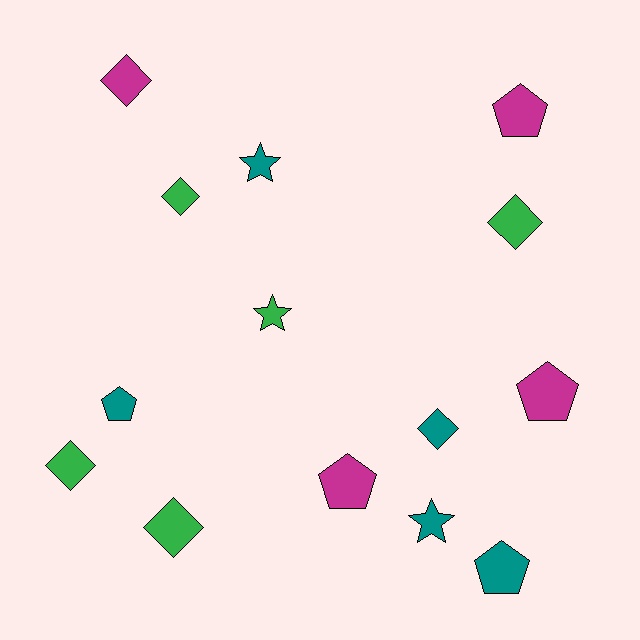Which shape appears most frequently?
Diamond, with 6 objects.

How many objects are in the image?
There are 14 objects.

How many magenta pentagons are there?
There are 3 magenta pentagons.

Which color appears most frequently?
Teal, with 5 objects.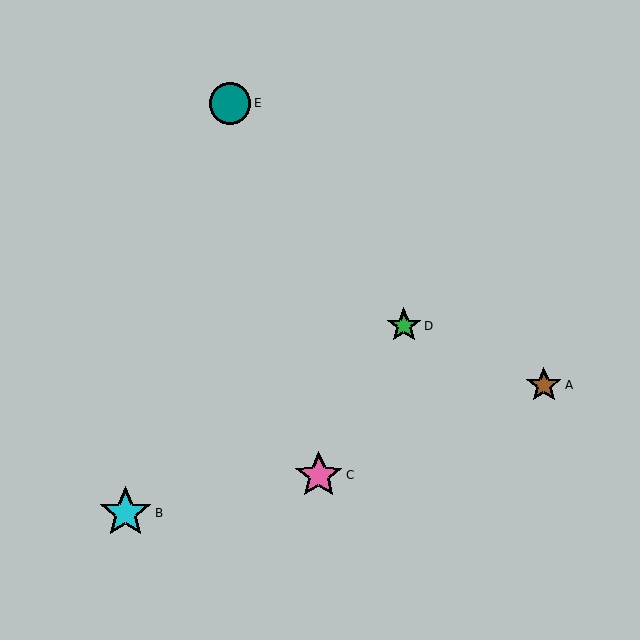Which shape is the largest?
The cyan star (labeled B) is the largest.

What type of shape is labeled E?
Shape E is a teal circle.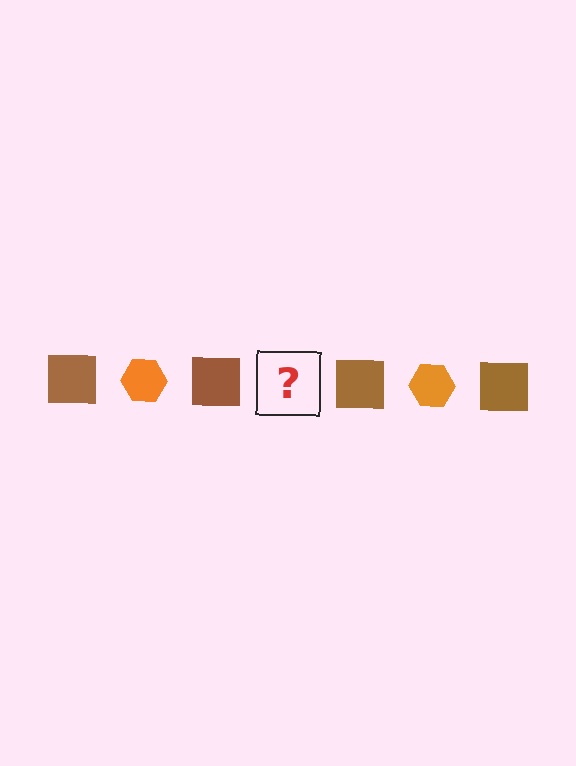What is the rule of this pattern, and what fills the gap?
The rule is that the pattern alternates between brown square and orange hexagon. The gap should be filled with an orange hexagon.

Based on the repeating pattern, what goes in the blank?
The blank should be an orange hexagon.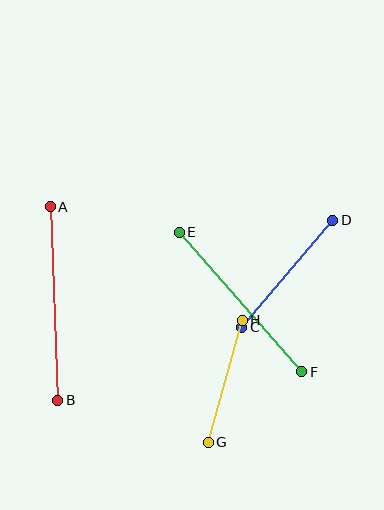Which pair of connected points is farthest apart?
Points A and B are farthest apart.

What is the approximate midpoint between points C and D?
The midpoint is at approximately (287, 274) pixels.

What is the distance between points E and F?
The distance is approximately 185 pixels.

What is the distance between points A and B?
The distance is approximately 194 pixels.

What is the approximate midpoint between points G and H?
The midpoint is at approximately (225, 381) pixels.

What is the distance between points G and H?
The distance is approximately 126 pixels.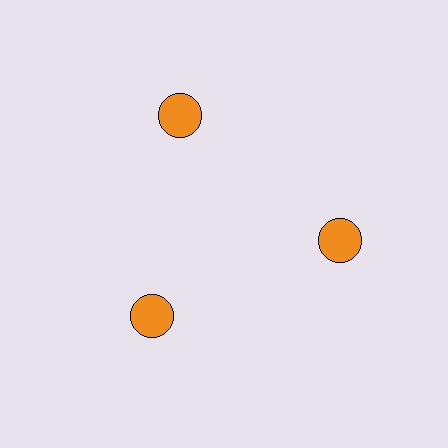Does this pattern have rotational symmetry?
Yes, this pattern has 3-fold rotational symmetry. It looks the same after rotating 120 degrees around the center.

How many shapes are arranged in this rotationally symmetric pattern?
There are 3 shapes, arranged in 3 groups of 1.